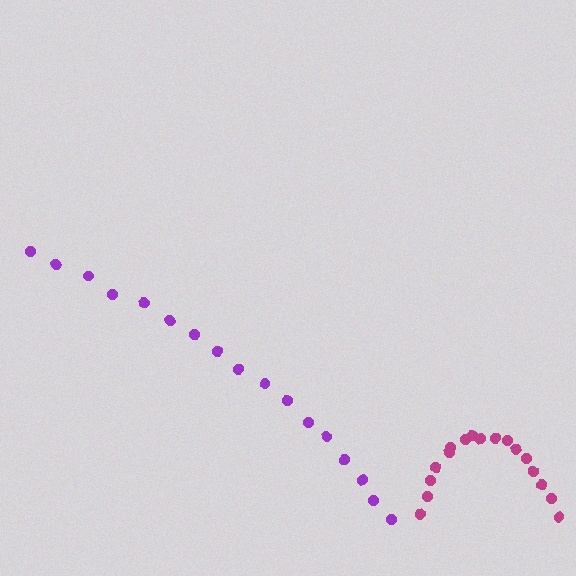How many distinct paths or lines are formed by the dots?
There are 2 distinct paths.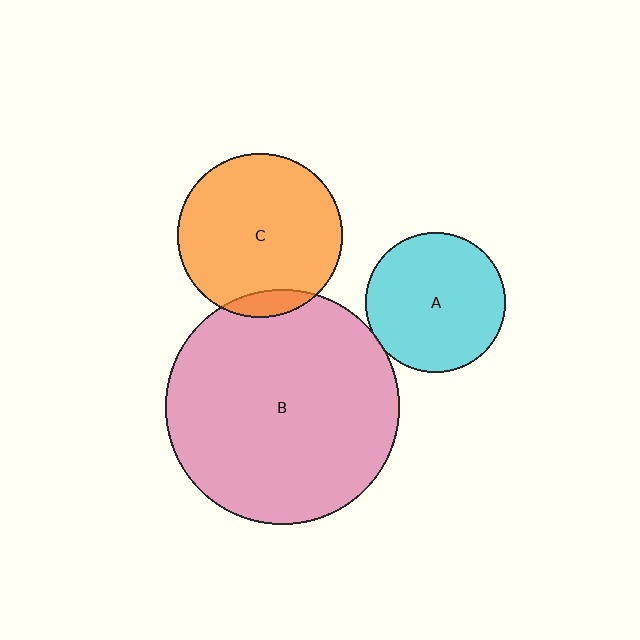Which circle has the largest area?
Circle B (pink).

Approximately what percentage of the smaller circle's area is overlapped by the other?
Approximately 10%.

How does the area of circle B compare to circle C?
Approximately 2.0 times.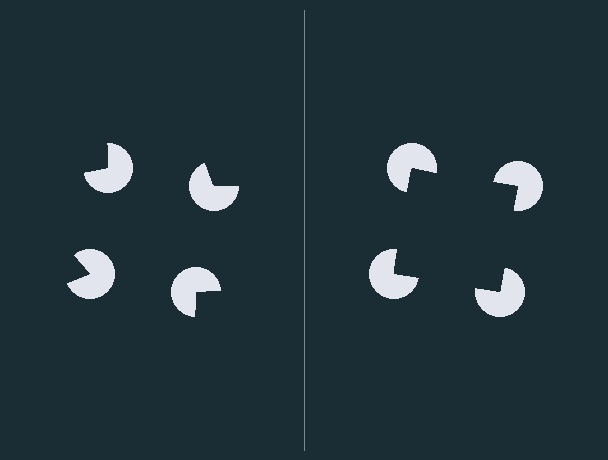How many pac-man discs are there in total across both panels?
8 — 4 on each side.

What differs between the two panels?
The pac-man discs are positioned identically on both sides; only the wedge orientations differ. On the right they align to a square; on the left they are misaligned.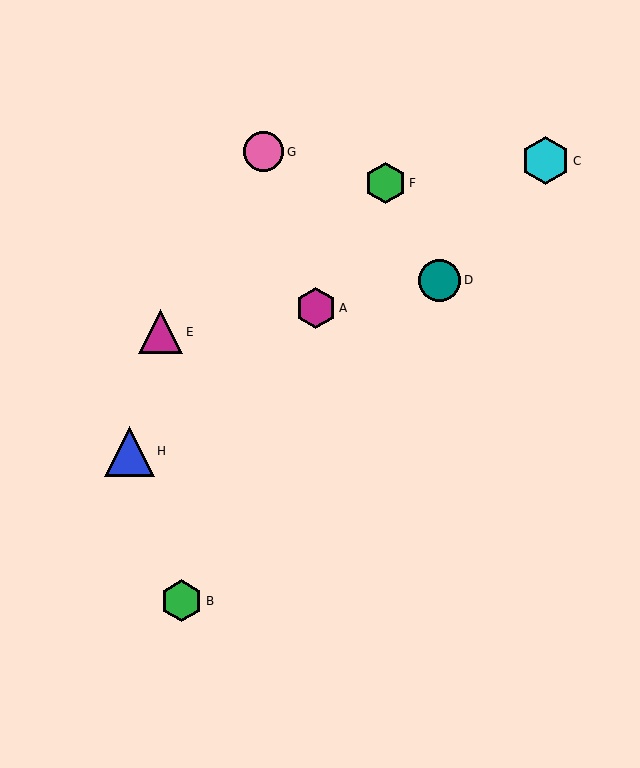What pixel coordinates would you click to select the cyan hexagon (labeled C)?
Click at (546, 161) to select the cyan hexagon C.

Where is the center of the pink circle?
The center of the pink circle is at (263, 152).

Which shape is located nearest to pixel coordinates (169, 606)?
The green hexagon (labeled B) at (182, 601) is nearest to that location.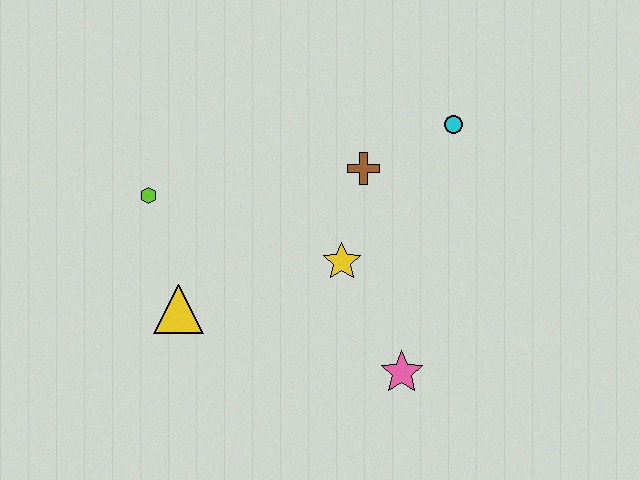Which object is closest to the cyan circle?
The brown cross is closest to the cyan circle.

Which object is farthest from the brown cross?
The yellow triangle is farthest from the brown cross.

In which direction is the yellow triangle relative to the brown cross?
The yellow triangle is to the left of the brown cross.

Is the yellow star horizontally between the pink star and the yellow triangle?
Yes